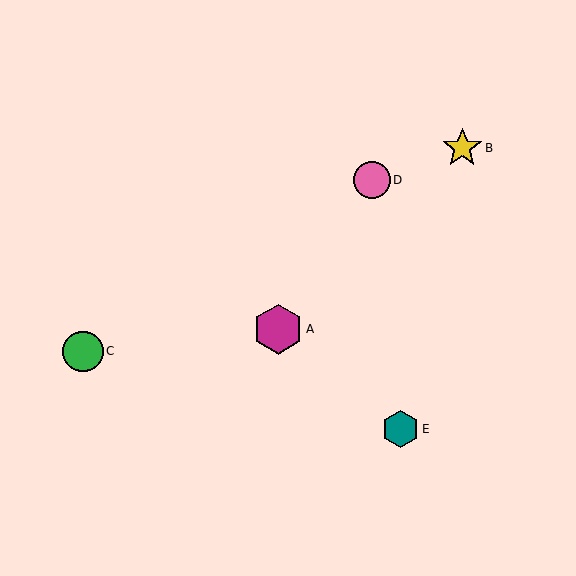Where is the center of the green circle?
The center of the green circle is at (83, 351).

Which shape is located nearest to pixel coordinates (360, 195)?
The pink circle (labeled D) at (372, 180) is nearest to that location.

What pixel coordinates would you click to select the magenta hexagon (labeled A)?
Click at (278, 329) to select the magenta hexagon A.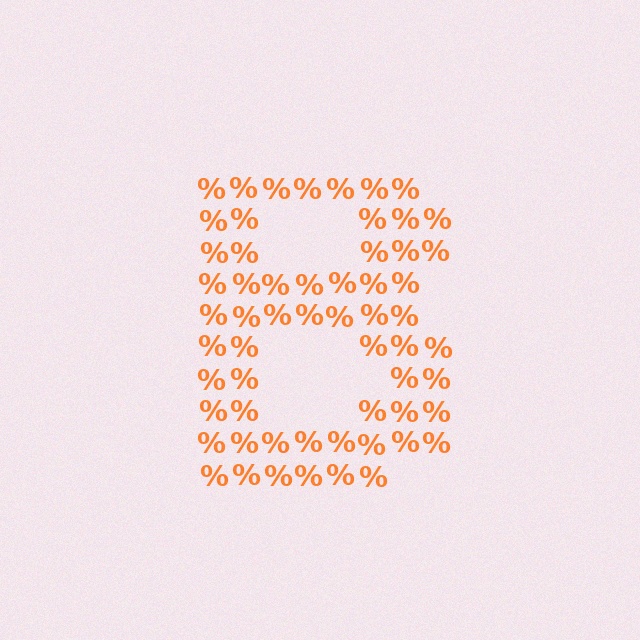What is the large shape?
The large shape is the letter B.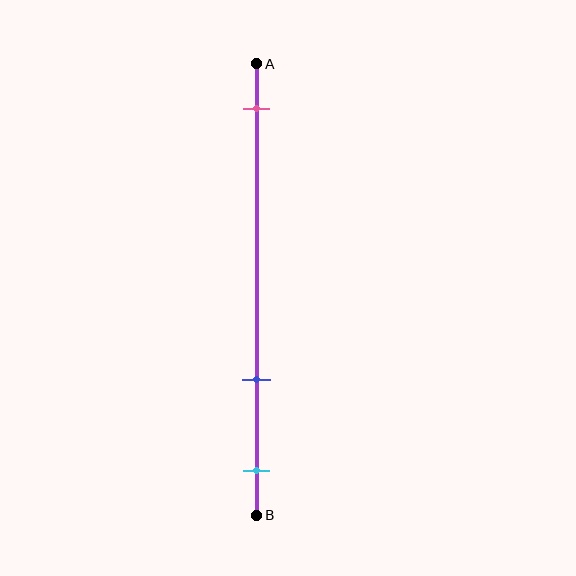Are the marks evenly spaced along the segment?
No, the marks are not evenly spaced.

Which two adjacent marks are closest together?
The blue and cyan marks are the closest adjacent pair.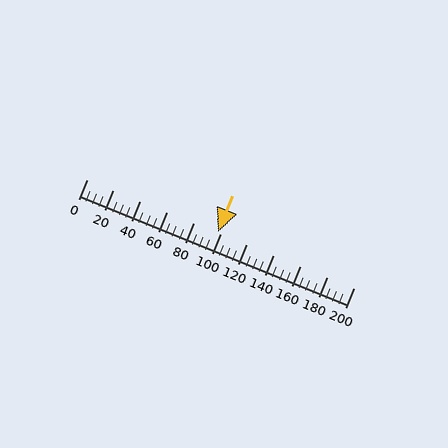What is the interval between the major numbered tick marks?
The major tick marks are spaced 20 units apart.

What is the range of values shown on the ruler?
The ruler shows values from 0 to 200.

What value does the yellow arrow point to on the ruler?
The yellow arrow points to approximately 98.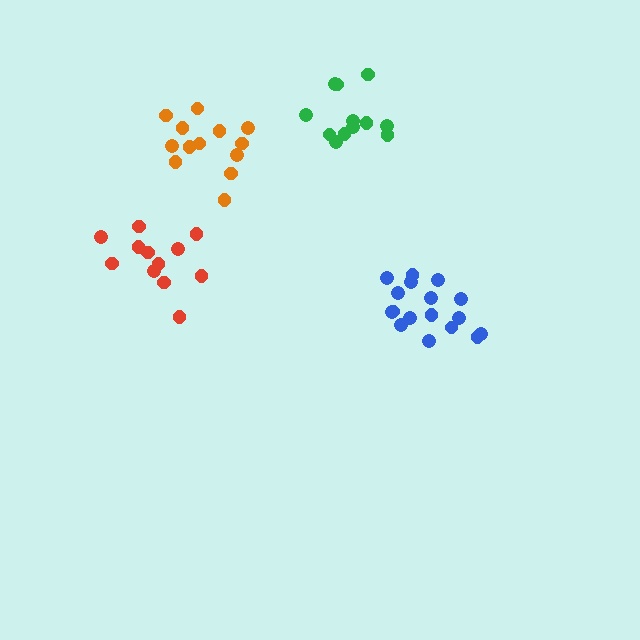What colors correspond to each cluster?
The clusters are colored: red, orange, blue, green.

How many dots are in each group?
Group 1: 12 dots, Group 2: 13 dots, Group 3: 17 dots, Group 4: 12 dots (54 total).